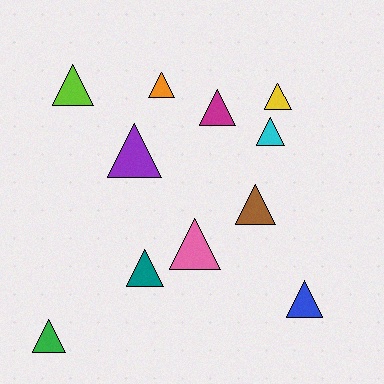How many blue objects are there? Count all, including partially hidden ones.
There is 1 blue object.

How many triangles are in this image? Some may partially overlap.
There are 11 triangles.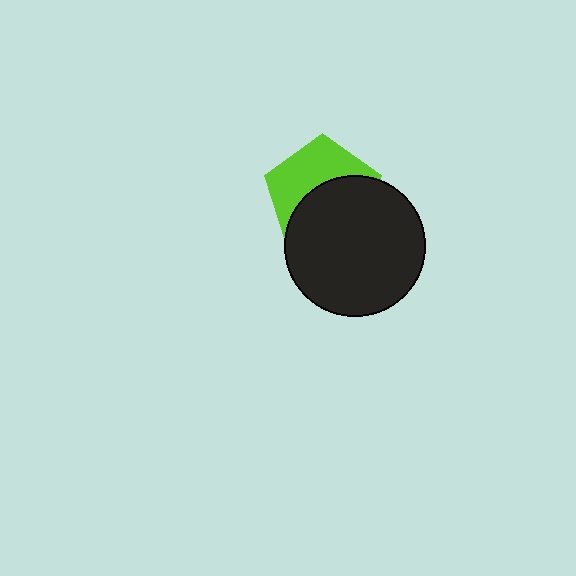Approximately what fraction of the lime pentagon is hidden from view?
Roughly 54% of the lime pentagon is hidden behind the black circle.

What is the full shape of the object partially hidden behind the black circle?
The partially hidden object is a lime pentagon.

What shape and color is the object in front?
The object in front is a black circle.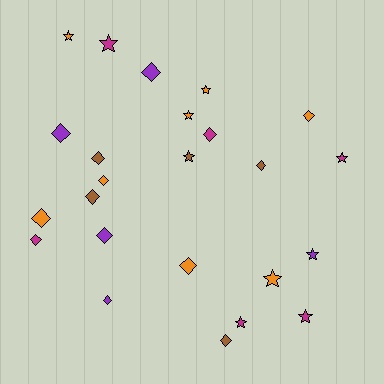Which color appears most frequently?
Orange, with 8 objects.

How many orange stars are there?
There are 4 orange stars.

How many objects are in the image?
There are 24 objects.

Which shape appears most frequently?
Diamond, with 14 objects.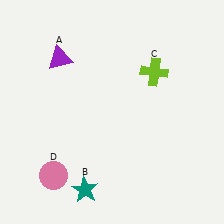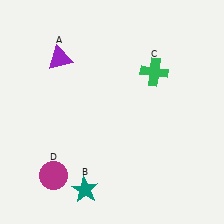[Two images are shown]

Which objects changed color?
C changed from lime to green. D changed from pink to magenta.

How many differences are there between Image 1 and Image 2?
There are 2 differences between the two images.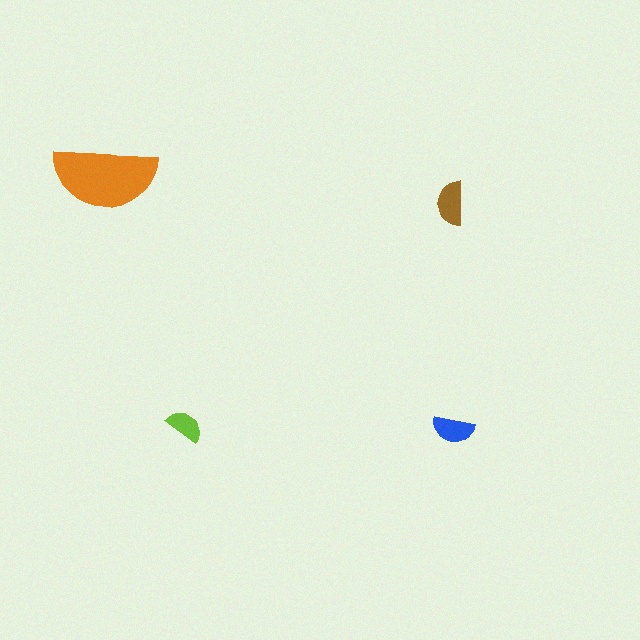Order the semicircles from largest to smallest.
the orange one, the brown one, the blue one, the lime one.